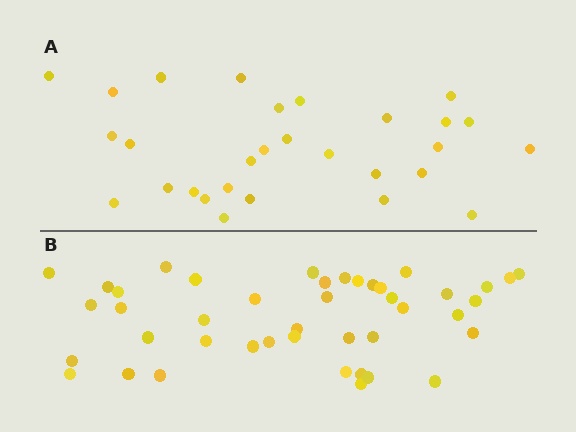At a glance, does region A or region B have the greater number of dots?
Region B (the bottom region) has more dots.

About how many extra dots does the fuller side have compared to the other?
Region B has approximately 15 more dots than region A.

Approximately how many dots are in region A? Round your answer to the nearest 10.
About 30 dots. (The exact count is 29, which rounds to 30.)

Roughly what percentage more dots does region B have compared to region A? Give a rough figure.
About 50% more.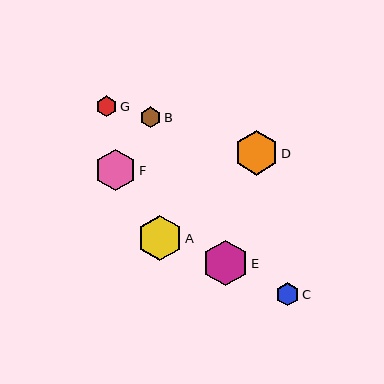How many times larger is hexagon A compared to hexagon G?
Hexagon A is approximately 2.1 times the size of hexagon G.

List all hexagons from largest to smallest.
From largest to smallest: E, A, D, F, C, G, B.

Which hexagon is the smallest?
Hexagon B is the smallest with a size of approximately 21 pixels.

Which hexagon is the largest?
Hexagon E is the largest with a size of approximately 45 pixels.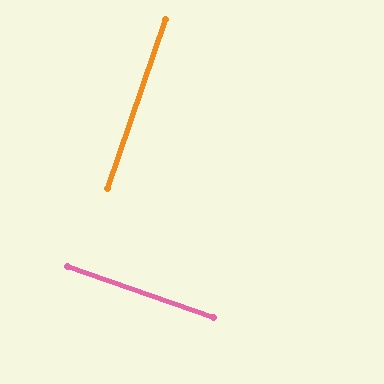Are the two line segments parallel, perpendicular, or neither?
Perpendicular — they meet at approximately 89°.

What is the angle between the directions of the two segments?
Approximately 89 degrees.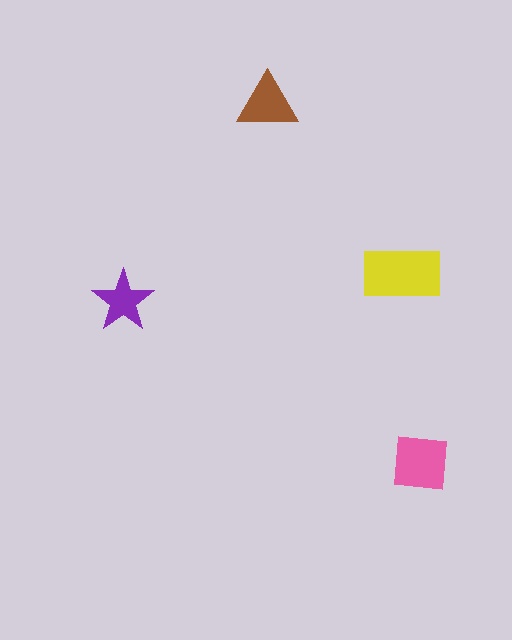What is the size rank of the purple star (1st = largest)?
4th.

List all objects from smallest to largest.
The purple star, the brown triangle, the pink square, the yellow rectangle.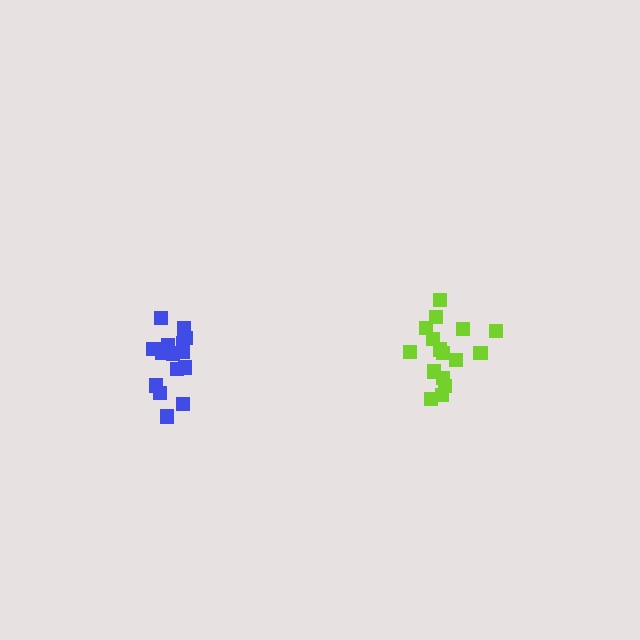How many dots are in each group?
Group 1: 16 dots, Group 2: 16 dots (32 total).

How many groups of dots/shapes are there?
There are 2 groups.